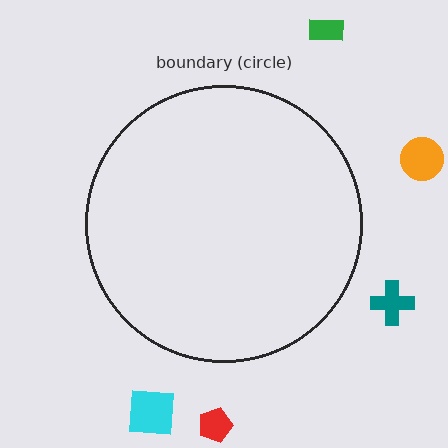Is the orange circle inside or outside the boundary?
Outside.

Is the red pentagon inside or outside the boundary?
Outside.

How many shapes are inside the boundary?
0 inside, 5 outside.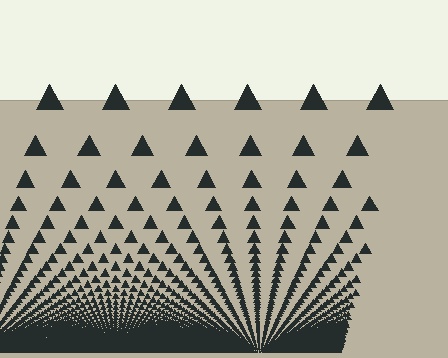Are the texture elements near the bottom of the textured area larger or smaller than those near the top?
Smaller. The gradient is inverted — elements near the bottom are smaller and denser.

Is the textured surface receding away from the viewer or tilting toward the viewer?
The surface appears to tilt toward the viewer. Texture elements get larger and sparser toward the top.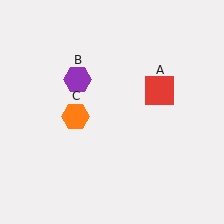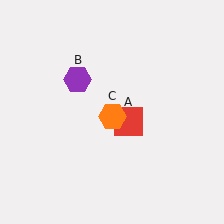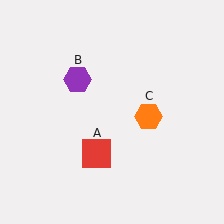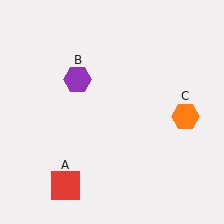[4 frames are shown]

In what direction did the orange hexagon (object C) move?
The orange hexagon (object C) moved right.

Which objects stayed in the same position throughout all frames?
Purple hexagon (object B) remained stationary.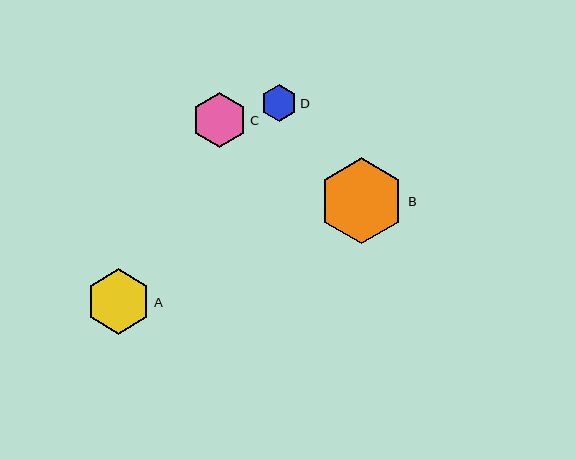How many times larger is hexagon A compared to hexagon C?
Hexagon A is approximately 1.2 times the size of hexagon C.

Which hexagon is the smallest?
Hexagon D is the smallest with a size of approximately 36 pixels.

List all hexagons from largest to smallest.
From largest to smallest: B, A, C, D.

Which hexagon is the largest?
Hexagon B is the largest with a size of approximately 85 pixels.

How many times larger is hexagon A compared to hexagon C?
Hexagon A is approximately 1.2 times the size of hexagon C.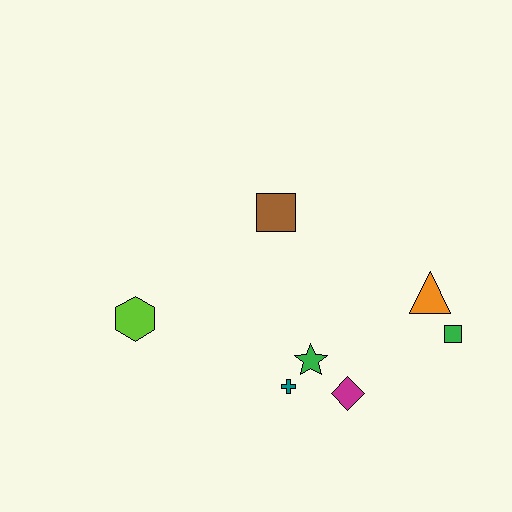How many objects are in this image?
There are 7 objects.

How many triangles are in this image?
There is 1 triangle.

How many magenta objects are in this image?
There is 1 magenta object.